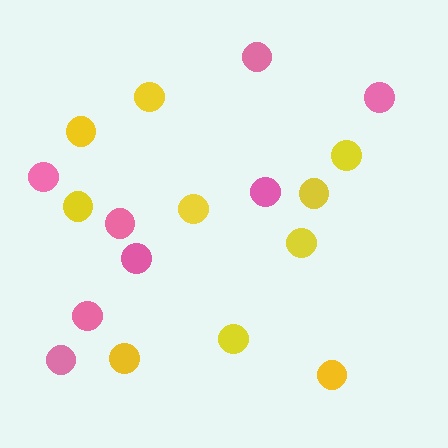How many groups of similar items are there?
There are 2 groups: one group of yellow circles (10) and one group of pink circles (8).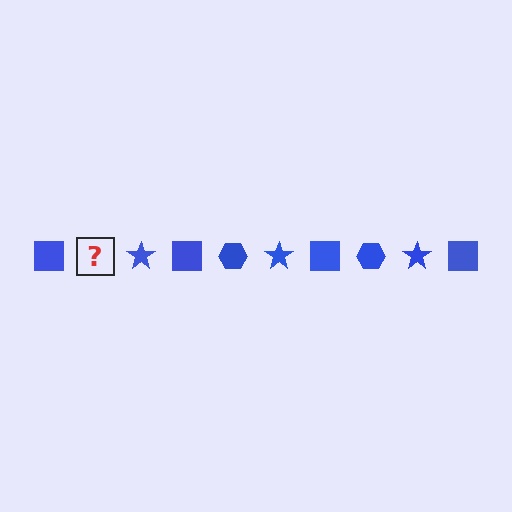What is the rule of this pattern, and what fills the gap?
The rule is that the pattern cycles through square, hexagon, star shapes in blue. The gap should be filled with a blue hexagon.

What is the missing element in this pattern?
The missing element is a blue hexagon.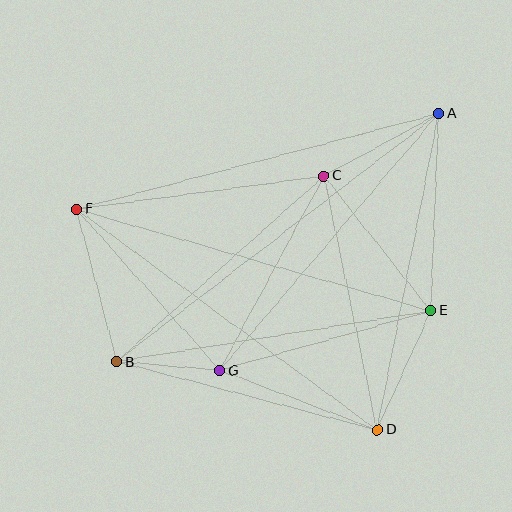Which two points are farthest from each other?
Points A and B are farthest from each other.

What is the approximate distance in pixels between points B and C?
The distance between B and C is approximately 279 pixels.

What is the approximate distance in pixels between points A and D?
The distance between A and D is approximately 322 pixels.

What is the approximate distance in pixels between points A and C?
The distance between A and C is approximately 130 pixels.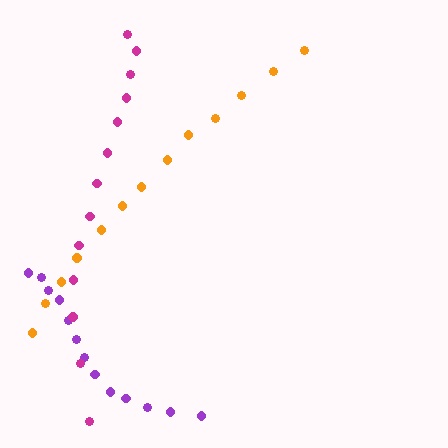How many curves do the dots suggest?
There are 3 distinct paths.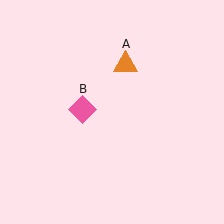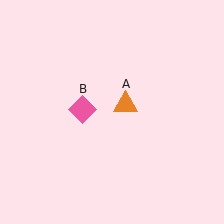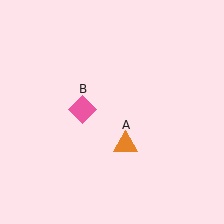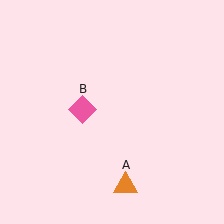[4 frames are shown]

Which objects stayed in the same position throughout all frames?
Pink diamond (object B) remained stationary.